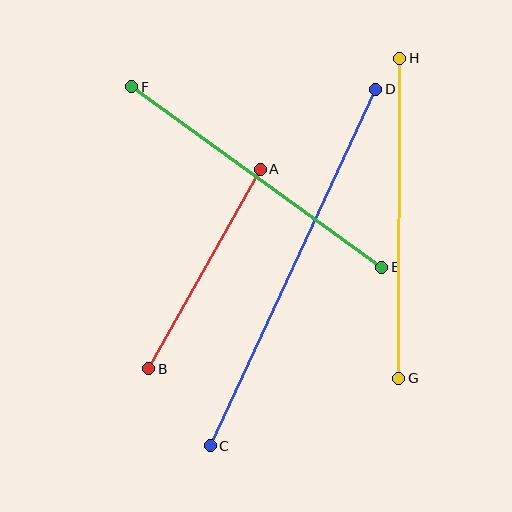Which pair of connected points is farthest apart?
Points C and D are farthest apart.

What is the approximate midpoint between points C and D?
The midpoint is at approximately (293, 267) pixels.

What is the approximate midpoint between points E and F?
The midpoint is at approximately (257, 177) pixels.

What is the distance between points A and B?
The distance is approximately 229 pixels.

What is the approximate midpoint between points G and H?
The midpoint is at approximately (399, 218) pixels.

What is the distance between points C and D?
The distance is approximately 393 pixels.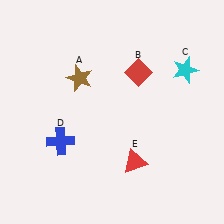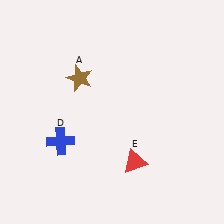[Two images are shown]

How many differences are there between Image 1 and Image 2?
There are 2 differences between the two images.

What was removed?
The red diamond (B), the cyan star (C) were removed in Image 2.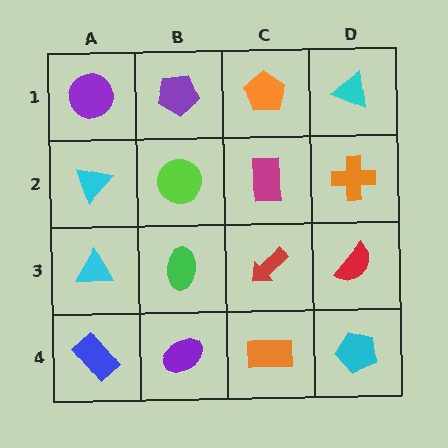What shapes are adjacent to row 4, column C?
A red arrow (row 3, column C), a purple ellipse (row 4, column B), a cyan pentagon (row 4, column D).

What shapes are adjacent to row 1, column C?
A magenta rectangle (row 2, column C), a purple pentagon (row 1, column B), a cyan triangle (row 1, column D).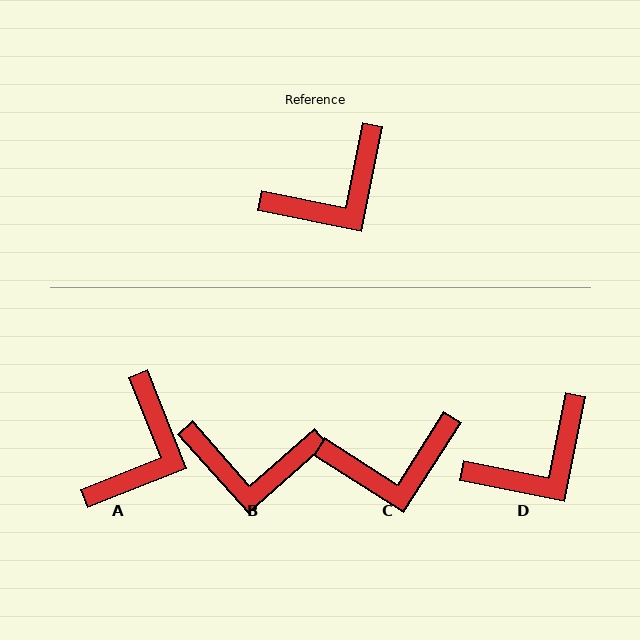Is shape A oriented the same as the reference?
No, it is off by about 33 degrees.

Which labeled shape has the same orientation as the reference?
D.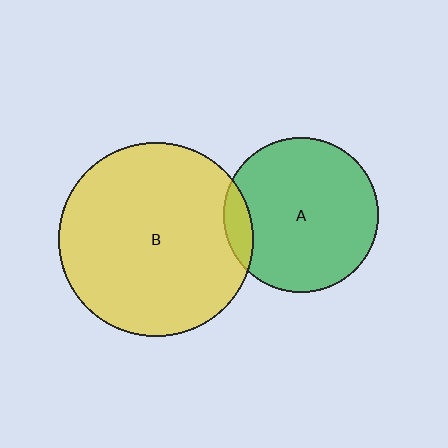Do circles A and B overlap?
Yes.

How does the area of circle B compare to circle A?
Approximately 1.6 times.